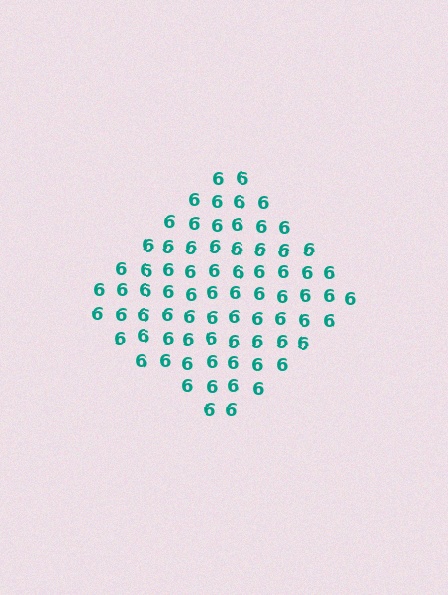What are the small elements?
The small elements are digit 6's.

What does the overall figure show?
The overall figure shows a diamond.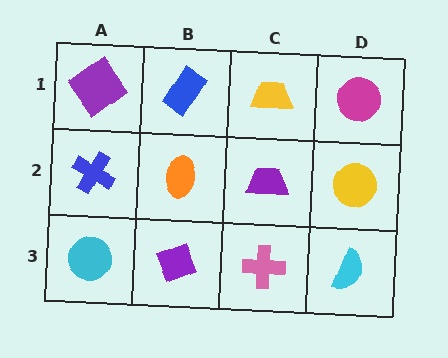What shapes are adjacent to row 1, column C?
A purple trapezoid (row 2, column C), a blue rectangle (row 1, column B), a magenta circle (row 1, column D).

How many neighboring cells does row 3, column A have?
2.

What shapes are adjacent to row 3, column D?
A yellow circle (row 2, column D), a pink cross (row 3, column C).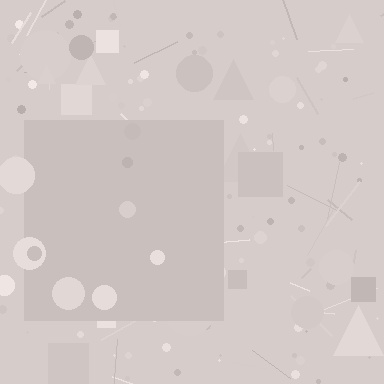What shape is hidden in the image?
A square is hidden in the image.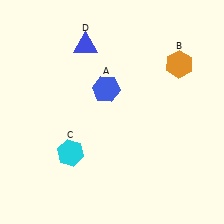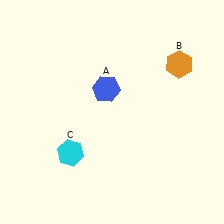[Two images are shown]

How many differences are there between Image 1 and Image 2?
There is 1 difference between the two images.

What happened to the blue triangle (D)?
The blue triangle (D) was removed in Image 2. It was in the top-left area of Image 1.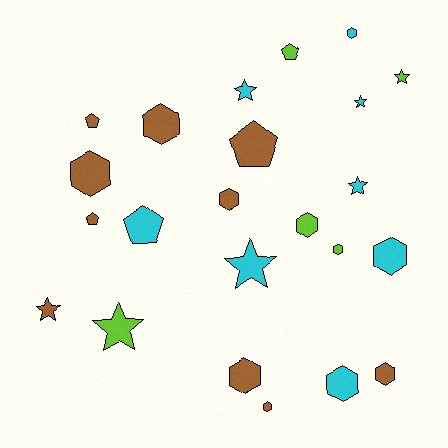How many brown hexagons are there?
There are 6 brown hexagons.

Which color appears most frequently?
Brown, with 10 objects.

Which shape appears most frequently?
Hexagon, with 11 objects.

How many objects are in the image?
There are 23 objects.